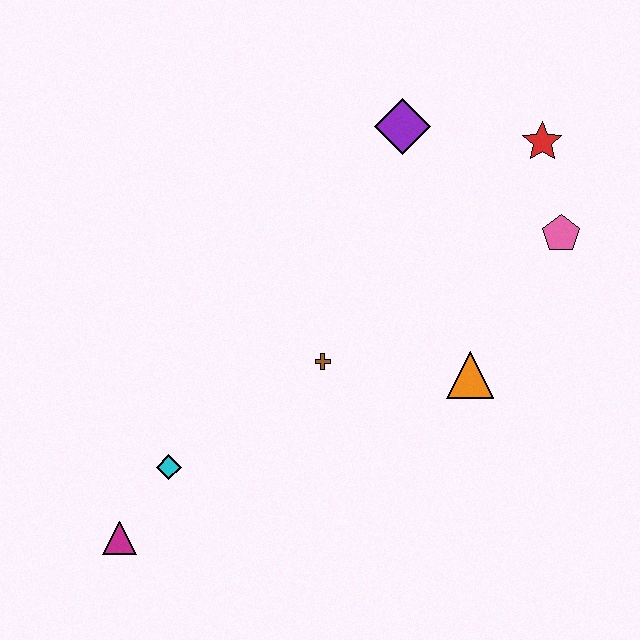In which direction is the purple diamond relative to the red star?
The purple diamond is to the left of the red star.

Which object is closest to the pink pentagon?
The red star is closest to the pink pentagon.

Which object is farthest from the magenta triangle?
The red star is farthest from the magenta triangle.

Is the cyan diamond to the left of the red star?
Yes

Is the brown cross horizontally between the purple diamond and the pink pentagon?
No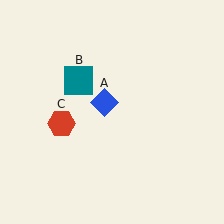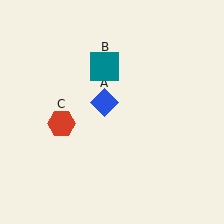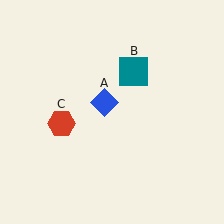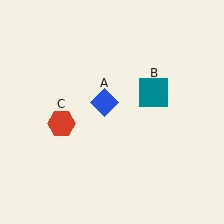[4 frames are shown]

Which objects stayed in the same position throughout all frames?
Blue diamond (object A) and red hexagon (object C) remained stationary.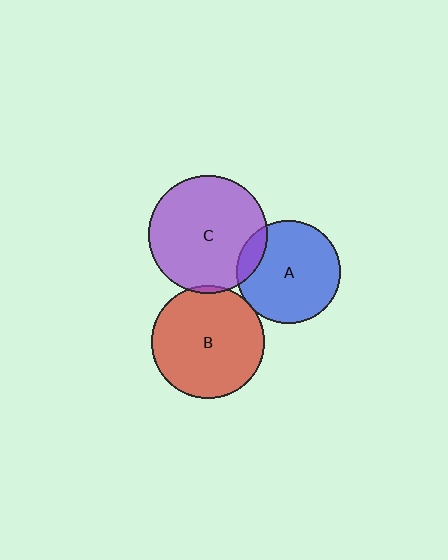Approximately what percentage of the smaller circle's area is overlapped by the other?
Approximately 5%.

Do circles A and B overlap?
Yes.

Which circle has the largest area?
Circle C (purple).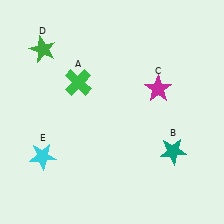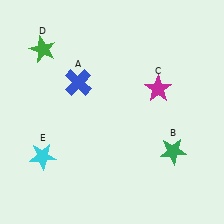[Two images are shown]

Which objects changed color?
A changed from green to blue. B changed from teal to green.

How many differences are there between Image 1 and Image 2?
There are 2 differences between the two images.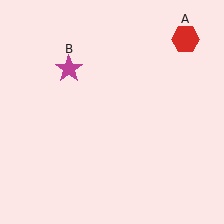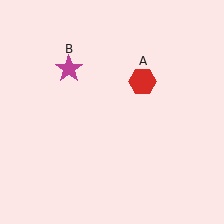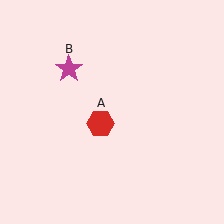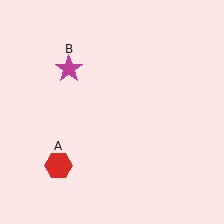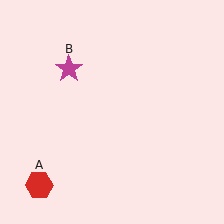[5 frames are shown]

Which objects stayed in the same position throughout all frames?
Magenta star (object B) remained stationary.